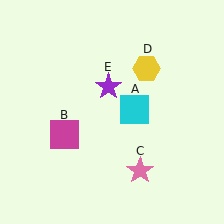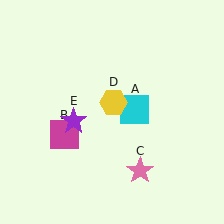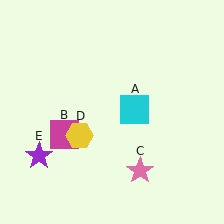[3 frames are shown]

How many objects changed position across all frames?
2 objects changed position: yellow hexagon (object D), purple star (object E).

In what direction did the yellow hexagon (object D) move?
The yellow hexagon (object D) moved down and to the left.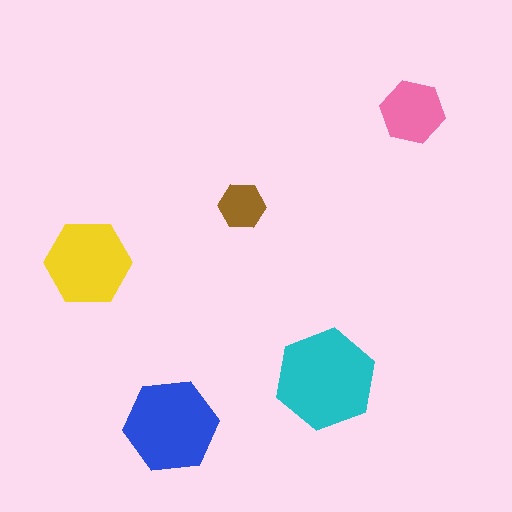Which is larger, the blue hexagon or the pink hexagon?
The blue one.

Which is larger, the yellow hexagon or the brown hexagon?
The yellow one.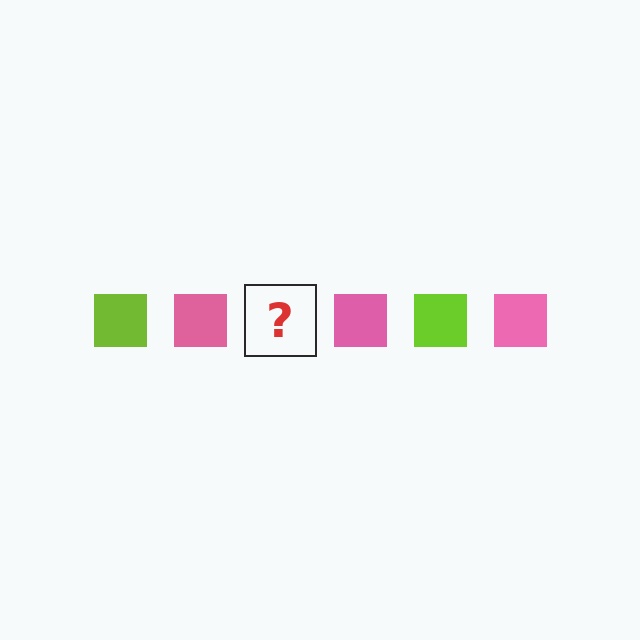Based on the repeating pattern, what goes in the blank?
The blank should be a lime square.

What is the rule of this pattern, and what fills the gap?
The rule is that the pattern cycles through lime, pink squares. The gap should be filled with a lime square.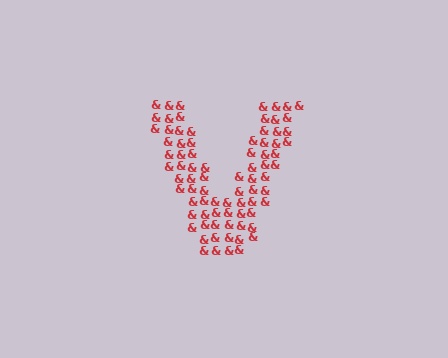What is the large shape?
The large shape is the letter V.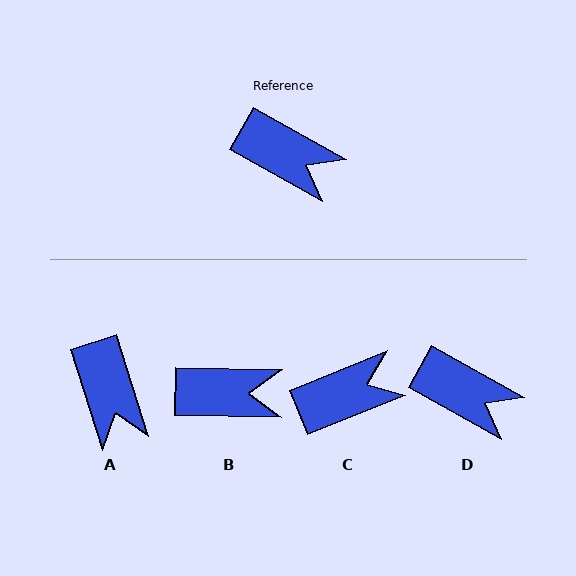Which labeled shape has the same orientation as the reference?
D.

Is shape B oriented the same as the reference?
No, it is off by about 28 degrees.